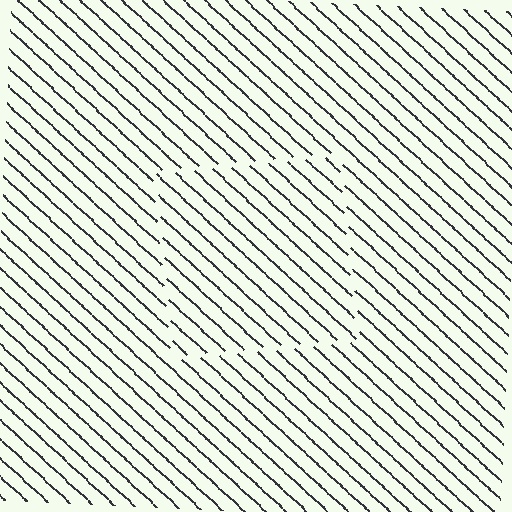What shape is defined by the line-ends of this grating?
An illusory square. The interior of the shape contains the same grating, shifted by half a period — the contour is defined by the phase discontinuity where line-ends from the inner and outer gratings abut.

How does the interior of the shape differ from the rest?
The interior of the shape contains the same grating, shifted by half a period — the contour is defined by the phase discontinuity where line-ends from the inner and outer gratings abut.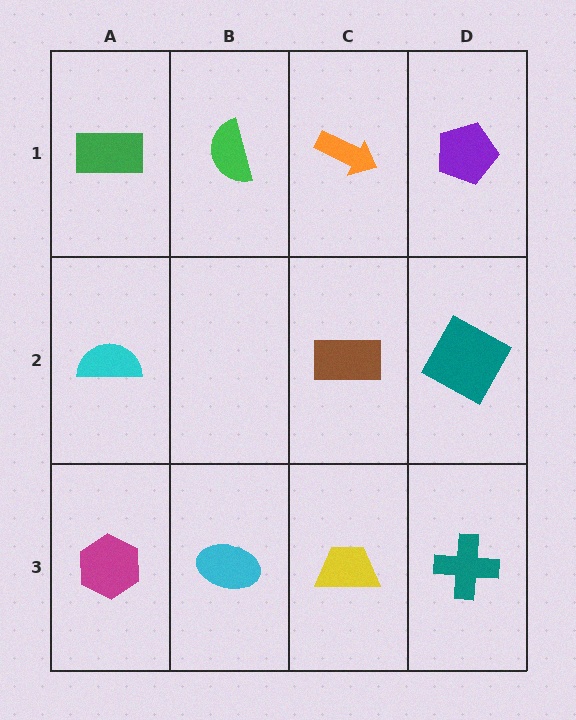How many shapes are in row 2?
3 shapes.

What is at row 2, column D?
A teal square.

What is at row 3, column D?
A teal cross.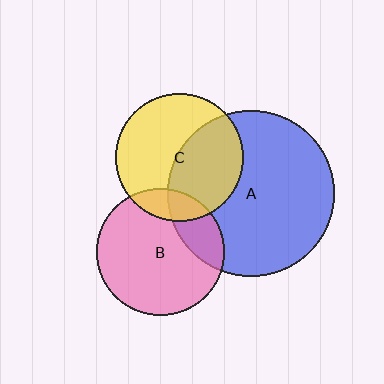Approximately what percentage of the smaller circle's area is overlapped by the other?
Approximately 15%.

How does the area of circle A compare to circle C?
Approximately 1.7 times.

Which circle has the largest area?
Circle A (blue).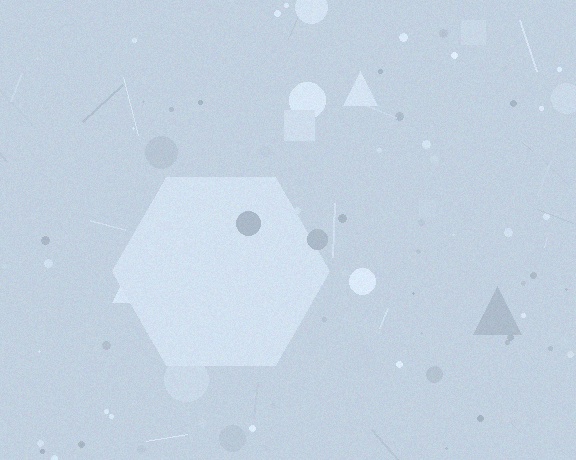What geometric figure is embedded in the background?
A hexagon is embedded in the background.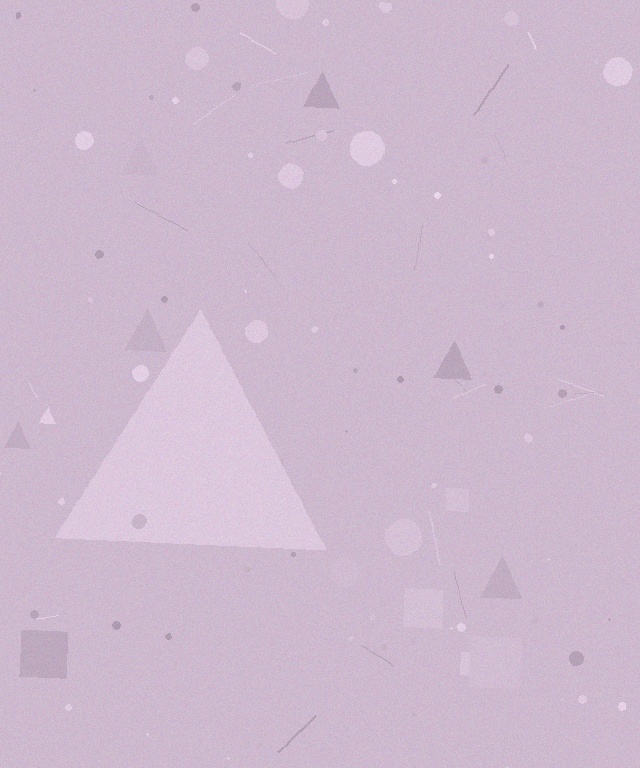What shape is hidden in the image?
A triangle is hidden in the image.